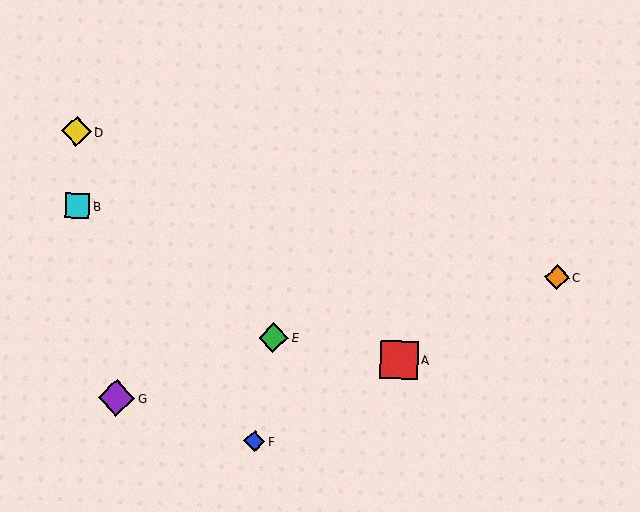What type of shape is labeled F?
Shape F is a blue diamond.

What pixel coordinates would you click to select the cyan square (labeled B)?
Click at (77, 206) to select the cyan square B.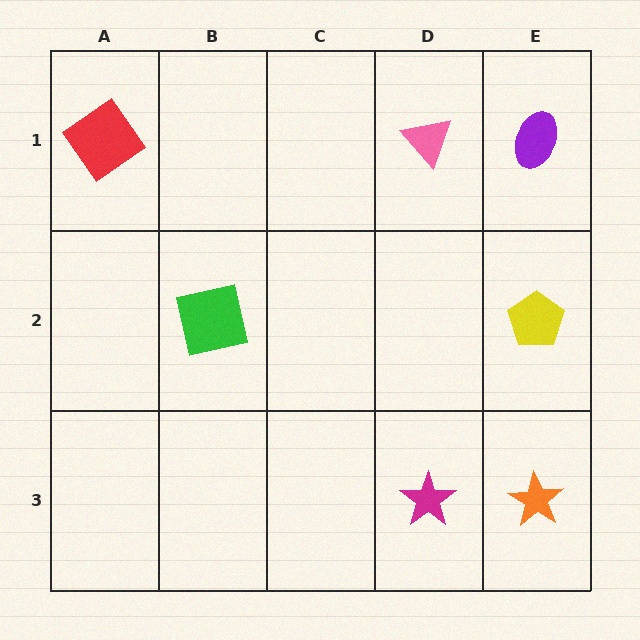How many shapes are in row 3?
2 shapes.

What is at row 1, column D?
A pink triangle.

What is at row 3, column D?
A magenta star.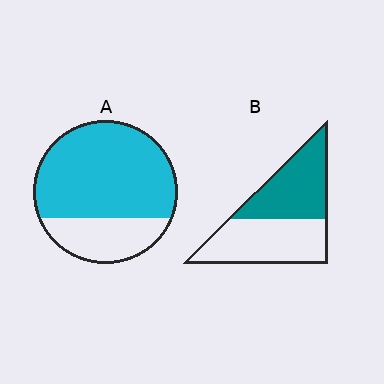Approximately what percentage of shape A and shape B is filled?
A is approximately 70% and B is approximately 45%.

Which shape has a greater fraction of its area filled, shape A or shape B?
Shape A.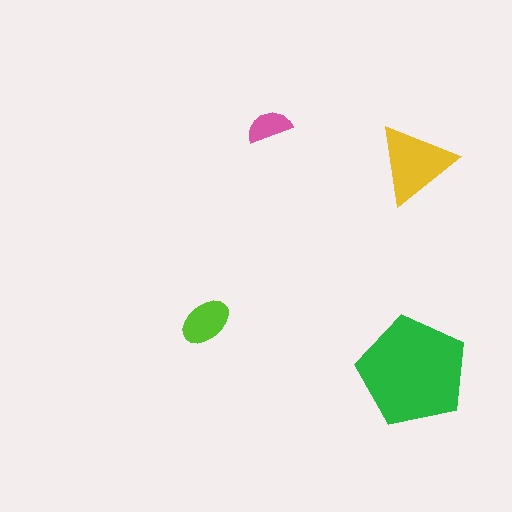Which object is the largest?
The green pentagon.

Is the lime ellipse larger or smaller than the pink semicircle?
Larger.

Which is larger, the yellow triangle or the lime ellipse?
The yellow triangle.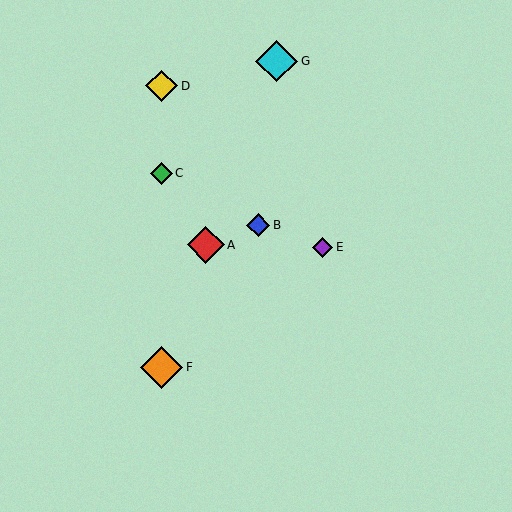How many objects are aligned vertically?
3 objects (C, D, F) are aligned vertically.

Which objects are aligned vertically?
Objects C, D, F are aligned vertically.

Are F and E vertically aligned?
No, F is at x≈162 and E is at x≈323.